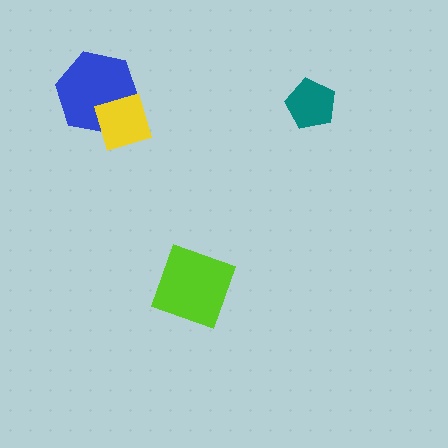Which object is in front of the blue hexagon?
The yellow diamond is in front of the blue hexagon.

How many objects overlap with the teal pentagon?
0 objects overlap with the teal pentagon.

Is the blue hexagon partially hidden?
Yes, it is partially covered by another shape.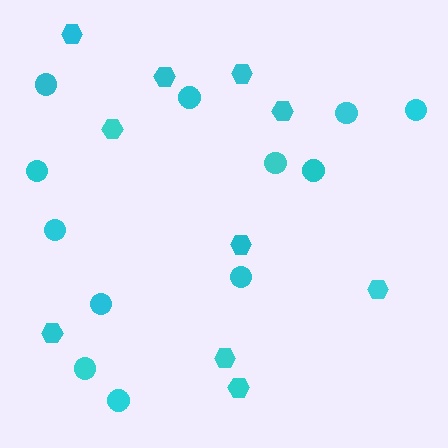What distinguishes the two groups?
There are 2 groups: one group of circles (12) and one group of hexagons (10).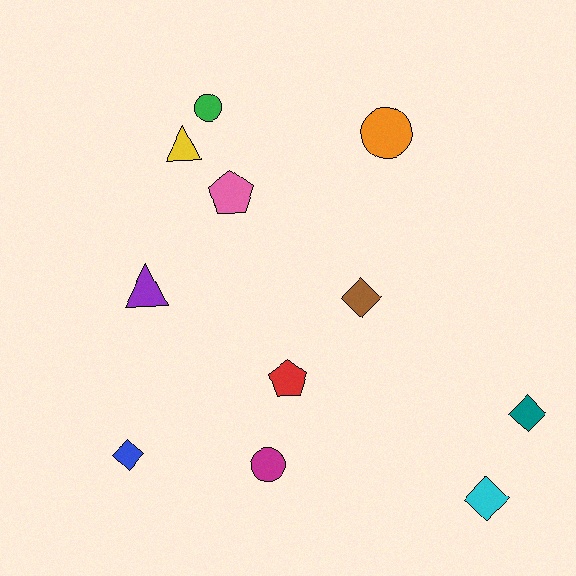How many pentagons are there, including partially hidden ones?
There are 2 pentagons.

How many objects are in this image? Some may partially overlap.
There are 11 objects.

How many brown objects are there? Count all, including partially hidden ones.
There is 1 brown object.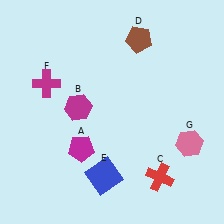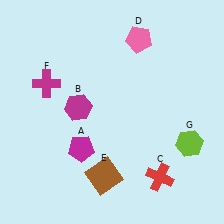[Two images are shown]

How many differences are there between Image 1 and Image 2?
There are 3 differences between the two images.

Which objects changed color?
D changed from brown to pink. E changed from blue to brown. G changed from pink to lime.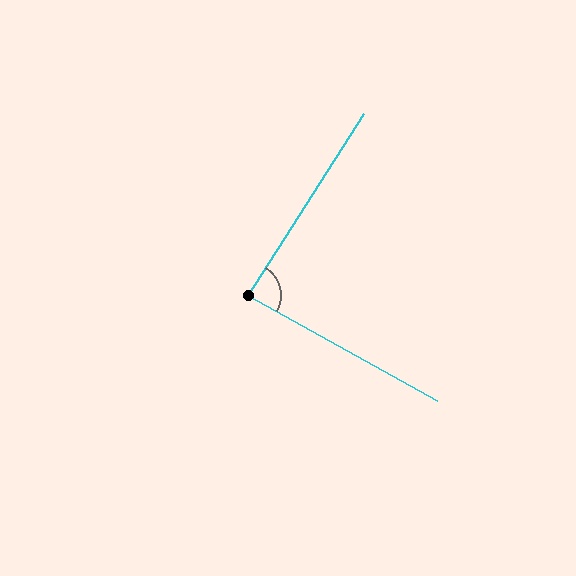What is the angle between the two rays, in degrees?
Approximately 86 degrees.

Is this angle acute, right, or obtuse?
It is approximately a right angle.